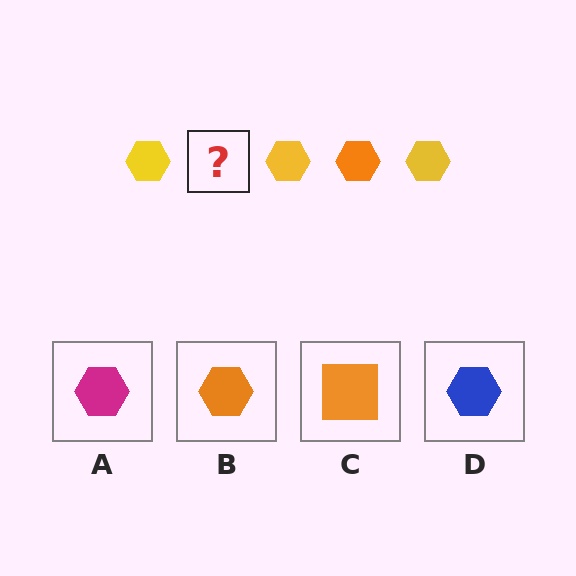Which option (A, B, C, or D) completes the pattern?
B.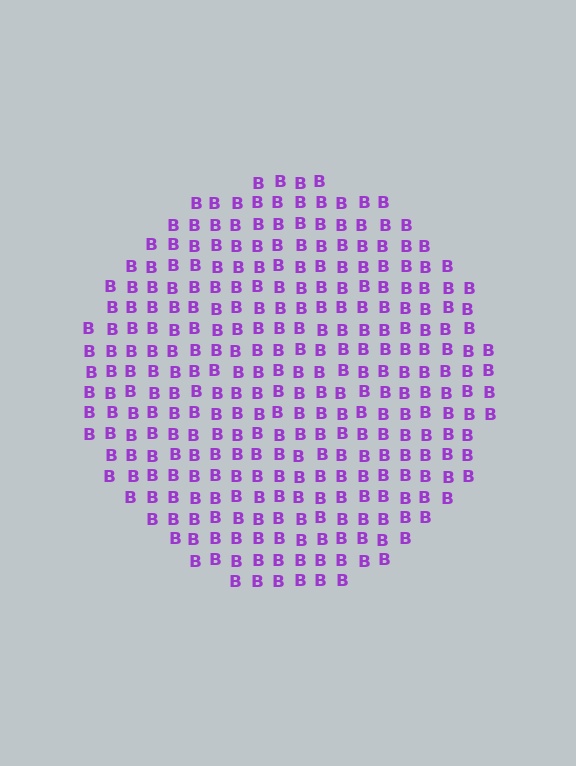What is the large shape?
The large shape is a circle.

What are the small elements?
The small elements are letter B's.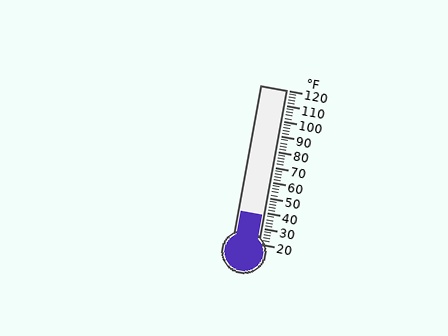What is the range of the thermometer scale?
The thermometer scale ranges from 20°F to 120°F.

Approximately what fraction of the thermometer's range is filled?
The thermometer is filled to approximately 20% of its range.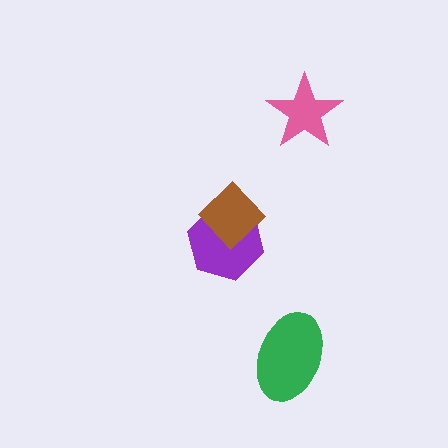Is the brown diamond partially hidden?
No, no other shape covers it.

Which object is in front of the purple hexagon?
The brown diamond is in front of the purple hexagon.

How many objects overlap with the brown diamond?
1 object overlaps with the brown diamond.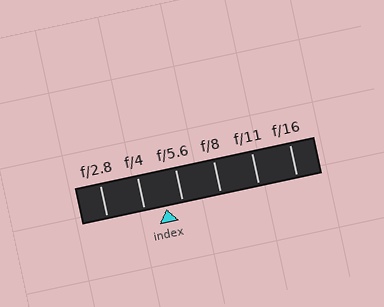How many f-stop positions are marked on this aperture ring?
There are 6 f-stop positions marked.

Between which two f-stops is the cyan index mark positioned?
The index mark is between f/4 and f/5.6.